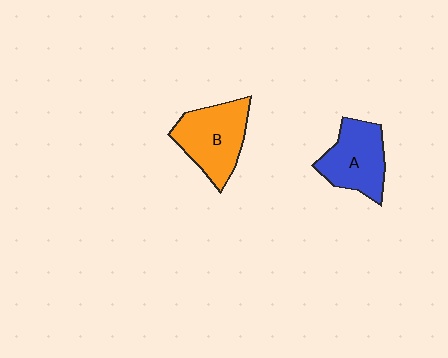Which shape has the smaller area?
Shape A (blue).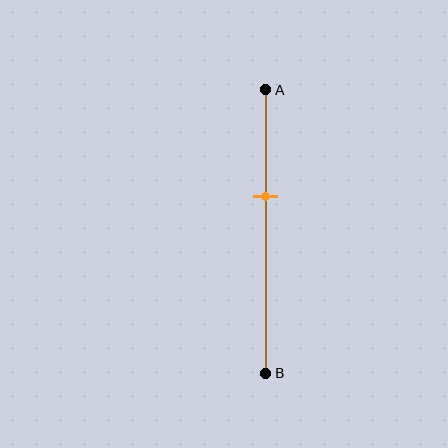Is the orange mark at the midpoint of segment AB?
No, the mark is at about 40% from A, not at the 50% midpoint.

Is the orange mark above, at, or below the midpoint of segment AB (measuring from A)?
The orange mark is above the midpoint of segment AB.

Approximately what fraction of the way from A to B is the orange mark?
The orange mark is approximately 40% of the way from A to B.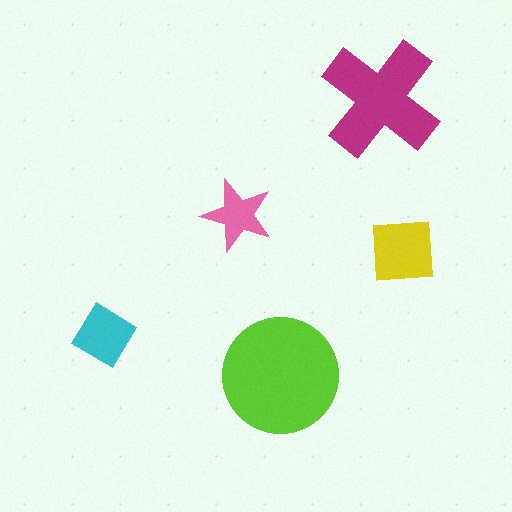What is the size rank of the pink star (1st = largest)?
5th.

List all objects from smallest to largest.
The pink star, the cyan diamond, the yellow square, the magenta cross, the lime circle.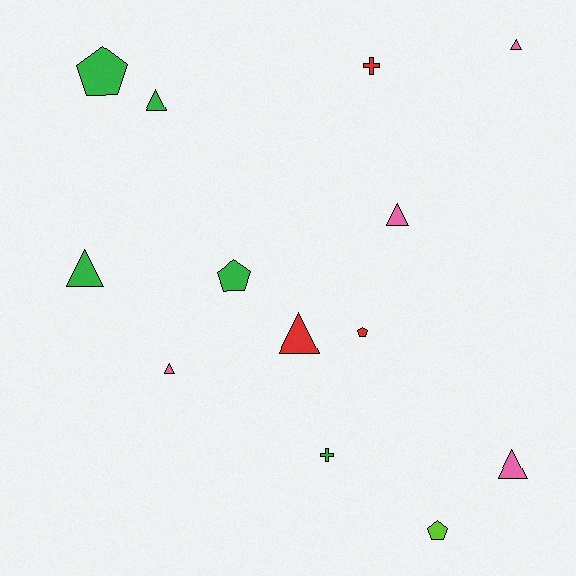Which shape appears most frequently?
Triangle, with 7 objects.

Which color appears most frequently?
Green, with 5 objects.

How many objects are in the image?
There are 13 objects.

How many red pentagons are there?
There is 1 red pentagon.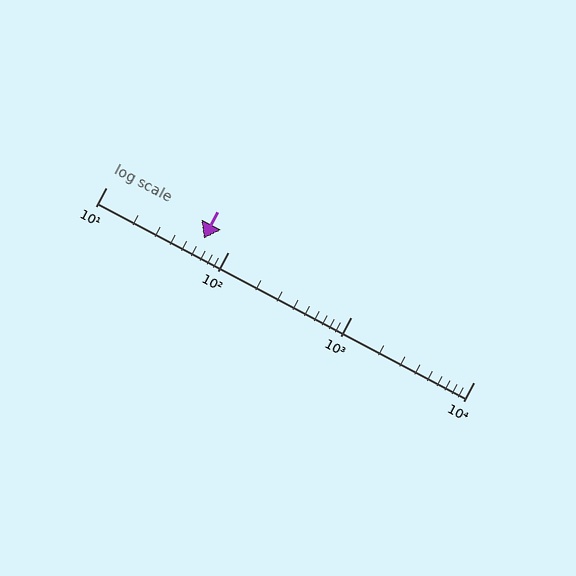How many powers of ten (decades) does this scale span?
The scale spans 3 decades, from 10 to 10000.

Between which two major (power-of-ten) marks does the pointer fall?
The pointer is between 10 and 100.